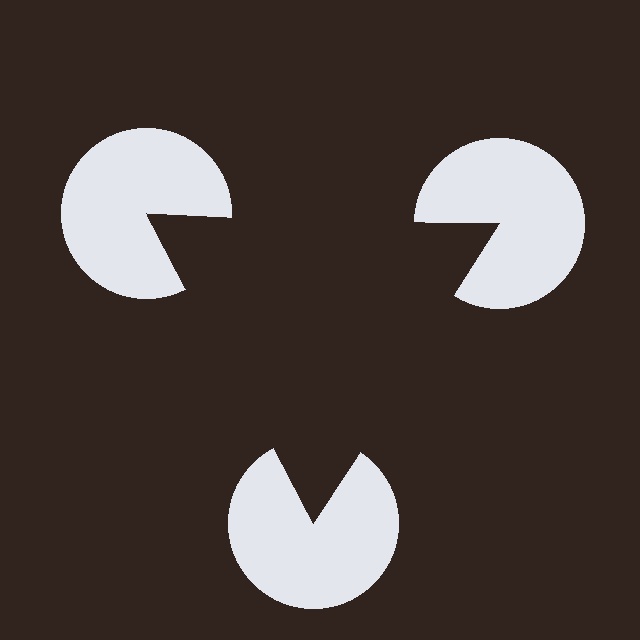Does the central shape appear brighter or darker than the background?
It typically appears slightly darker than the background, even though no actual brightness change is drawn.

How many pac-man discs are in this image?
There are 3 — one at each vertex of the illusory triangle.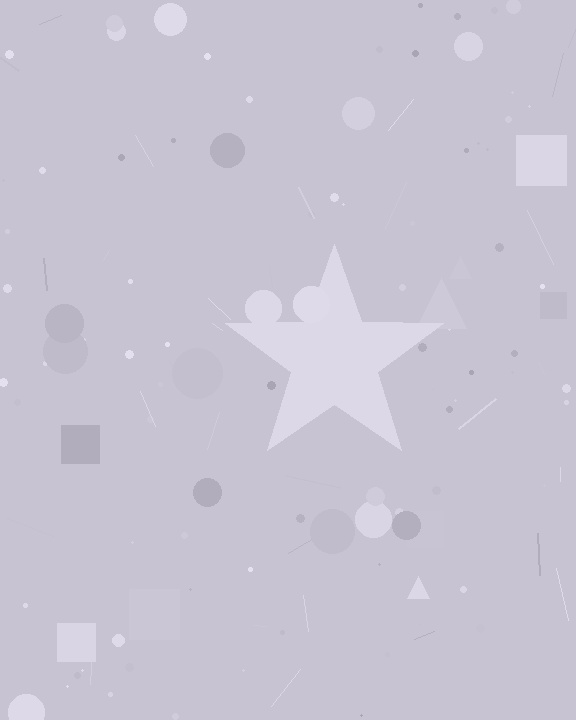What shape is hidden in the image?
A star is hidden in the image.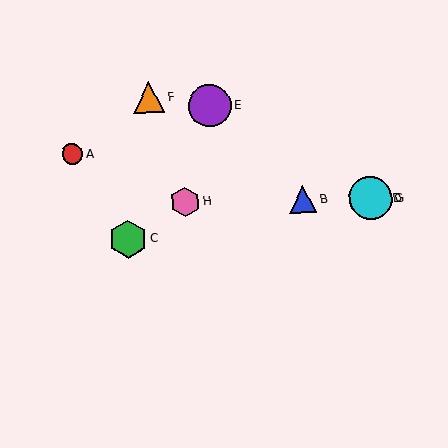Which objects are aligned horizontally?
Objects B, D, G, H are aligned horizontally.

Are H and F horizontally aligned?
No, H is at y≈202 and F is at y≈98.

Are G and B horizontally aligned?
Yes, both are at y≈198.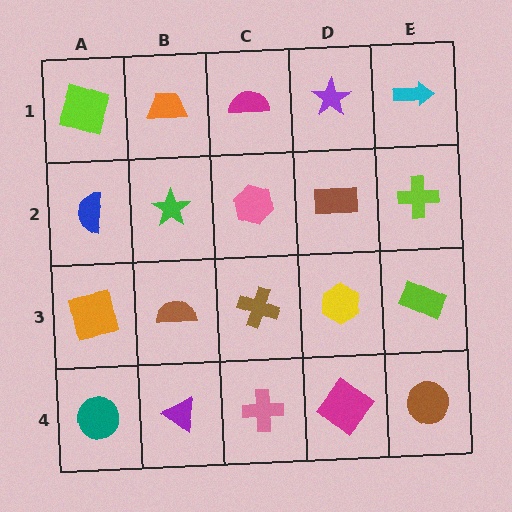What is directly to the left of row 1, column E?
A purple star.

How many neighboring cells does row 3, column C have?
4.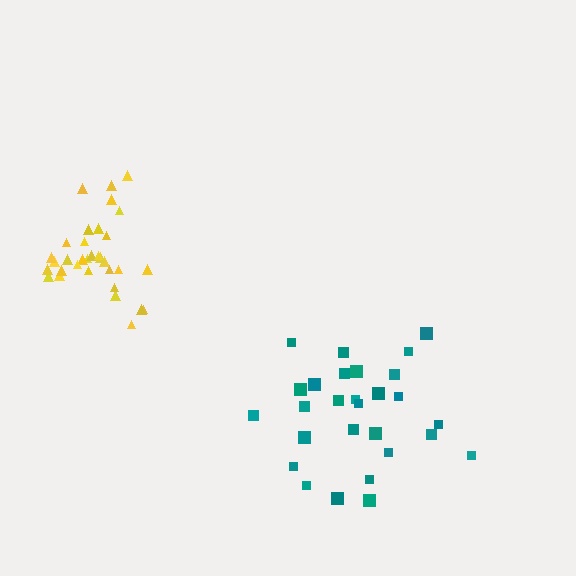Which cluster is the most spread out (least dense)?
Teal.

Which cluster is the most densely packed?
Yellow.